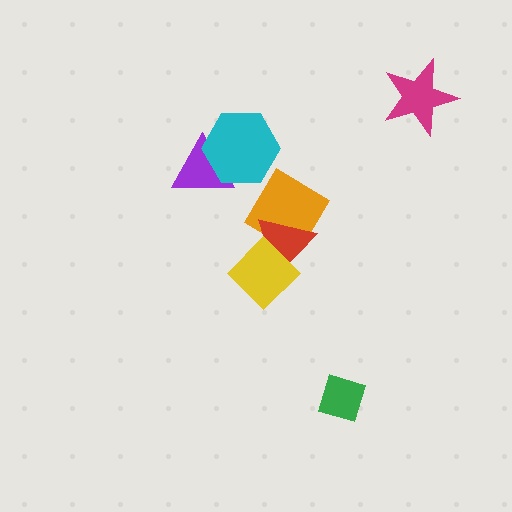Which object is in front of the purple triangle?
The cyan hexagon is in front of the purple triangle.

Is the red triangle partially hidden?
Yes, it is partially covered by another shape.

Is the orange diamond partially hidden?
Yes, it is partially covered by another shape.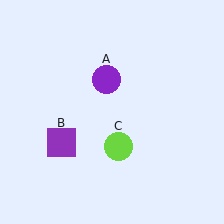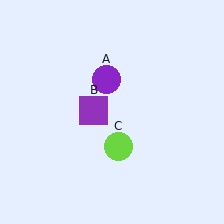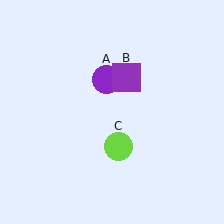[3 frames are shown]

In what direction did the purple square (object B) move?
The purple square (object B) moved up and to the right.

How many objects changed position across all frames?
1 object changed position: purple square (object B).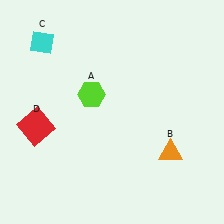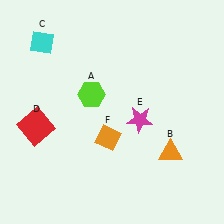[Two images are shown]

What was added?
A magenta star (E), an orange diamond (F) were added in Image 2.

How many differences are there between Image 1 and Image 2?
There are 2 differences between the two images.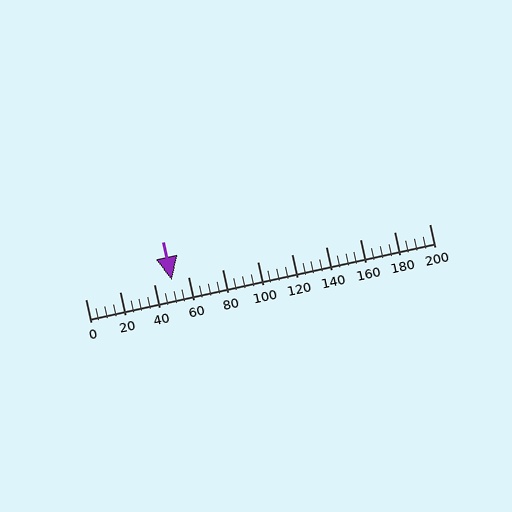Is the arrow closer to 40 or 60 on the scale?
The arrow is closer to 60.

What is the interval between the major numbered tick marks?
The major tick marks are spaced 20 units apart.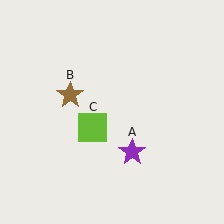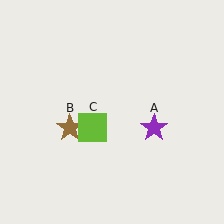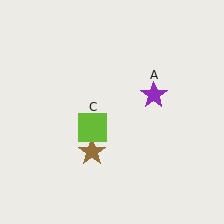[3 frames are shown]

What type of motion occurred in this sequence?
The purple star (object A), brown star (object B) rotated counterclockwise around the center of the scene.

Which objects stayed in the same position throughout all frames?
Lime square (object C) remained stationary.